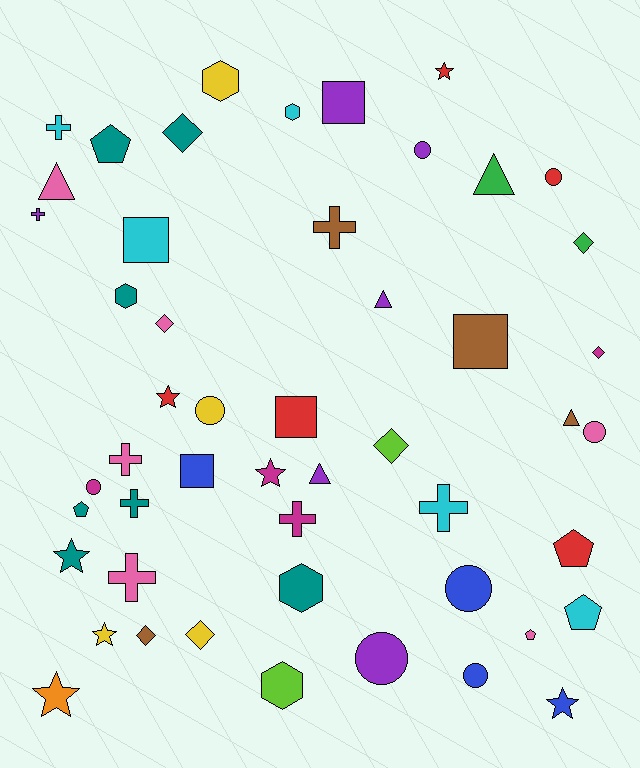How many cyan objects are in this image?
There are 5 cyan objects.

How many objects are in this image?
There are 50 objects.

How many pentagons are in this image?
There are 5 pentagons.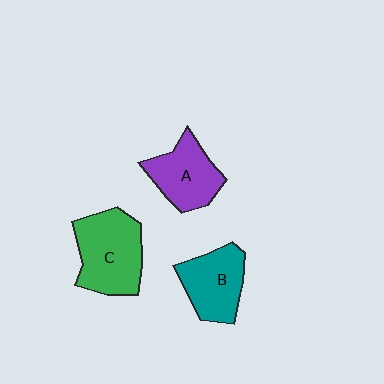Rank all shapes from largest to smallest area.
From largest to smallest: C (green), B (teal), A (purple).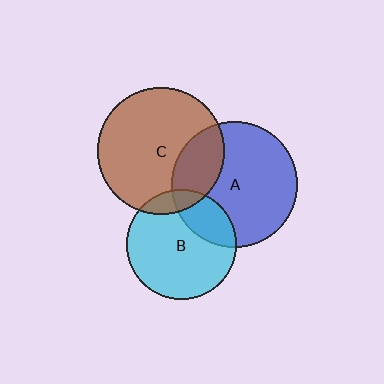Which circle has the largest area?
Circle C (brown).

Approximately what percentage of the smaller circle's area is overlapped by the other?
Approximately 10%.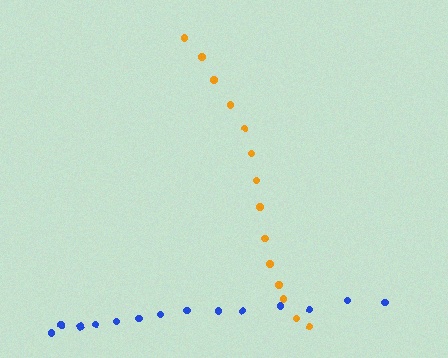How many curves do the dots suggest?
There are 2 distinct paths.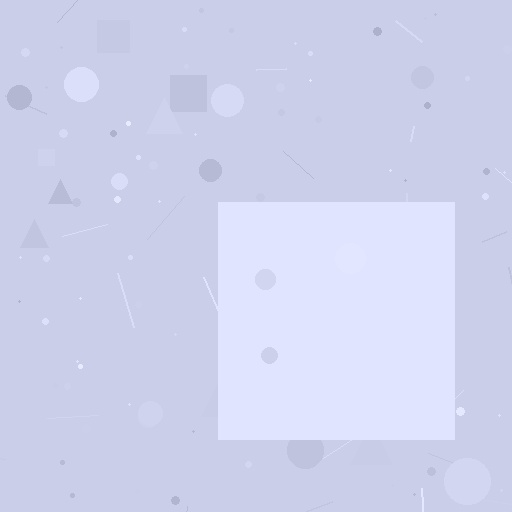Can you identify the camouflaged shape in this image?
The camouflaged shape is a square.